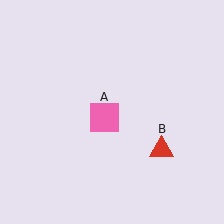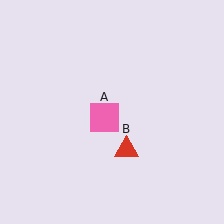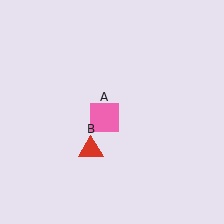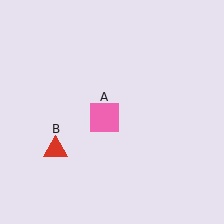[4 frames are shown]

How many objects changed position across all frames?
1 object changed position: red triangle (object B).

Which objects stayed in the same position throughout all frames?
Pink square (object A) remained stationary.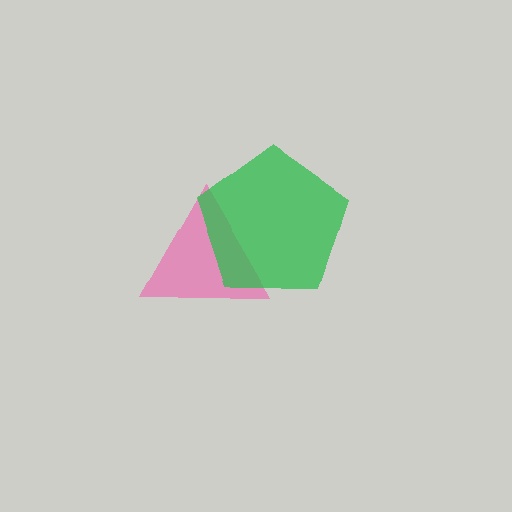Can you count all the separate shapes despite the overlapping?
Yes, there are 2 separate shapes.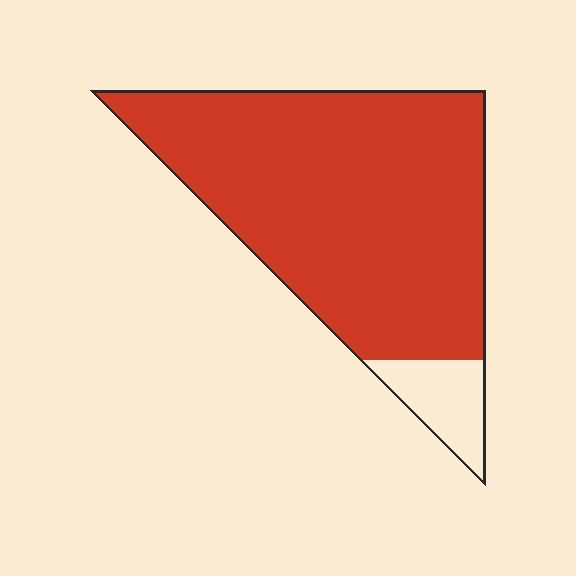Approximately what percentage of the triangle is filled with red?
Approximately 90%.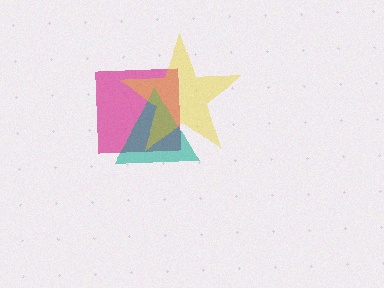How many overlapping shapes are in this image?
There are 3 overlapping shapes in the image.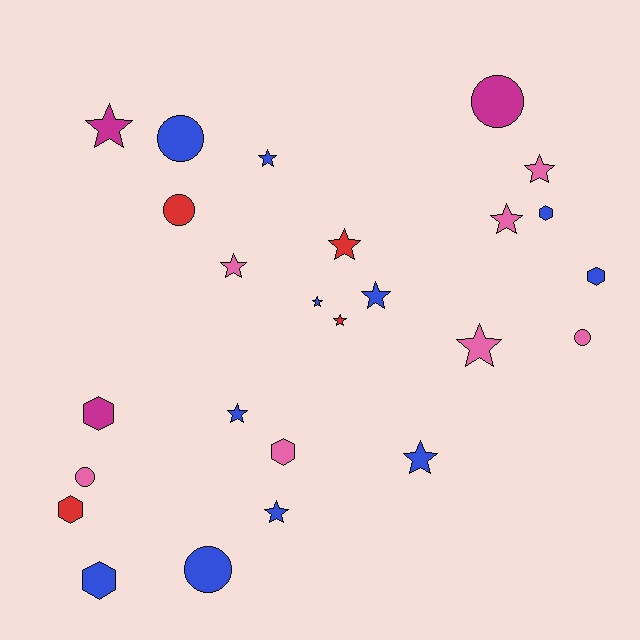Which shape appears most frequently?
Star, with 13 objects.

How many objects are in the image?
There are 25 objects.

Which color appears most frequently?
Blue, with 11 objects.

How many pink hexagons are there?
There is 1 pink hexagon.